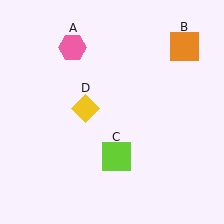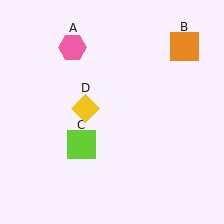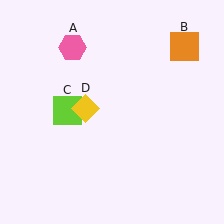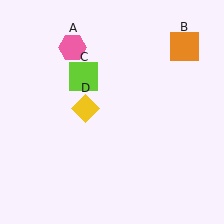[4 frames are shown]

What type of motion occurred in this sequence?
The lime square (object C) rotated clockwise around the center of the scene.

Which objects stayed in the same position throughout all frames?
Pink hexagon (object A) and orange square (object B) and yellow diamond (object D) remained stationary.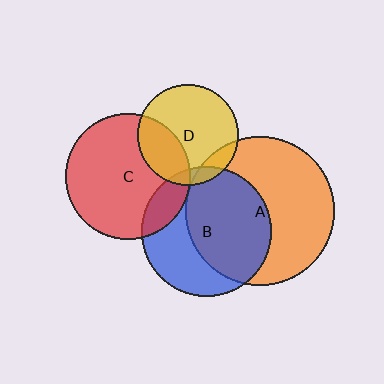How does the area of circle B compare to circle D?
Approximately 1.7 times.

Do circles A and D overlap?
Yes.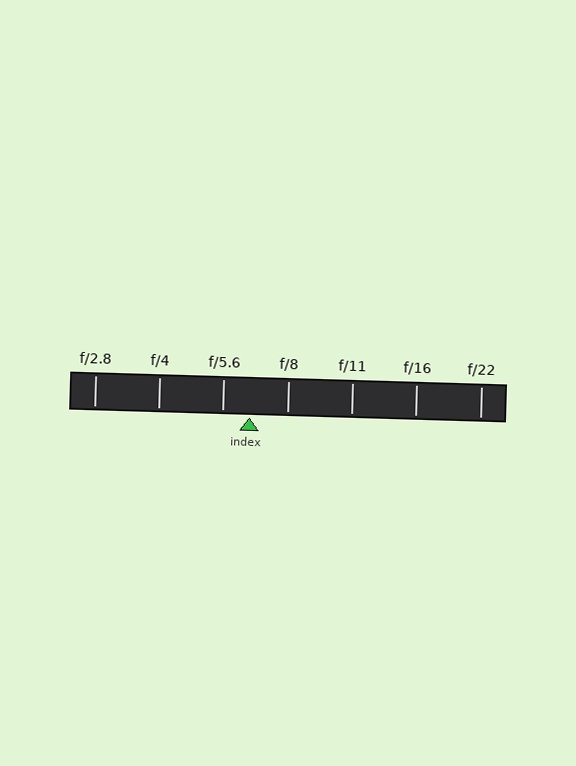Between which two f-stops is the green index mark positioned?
The index mark is between f/5.6 and f/8.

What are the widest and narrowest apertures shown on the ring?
The widest aperture shown is f/2.8 and the narrowest is f/22.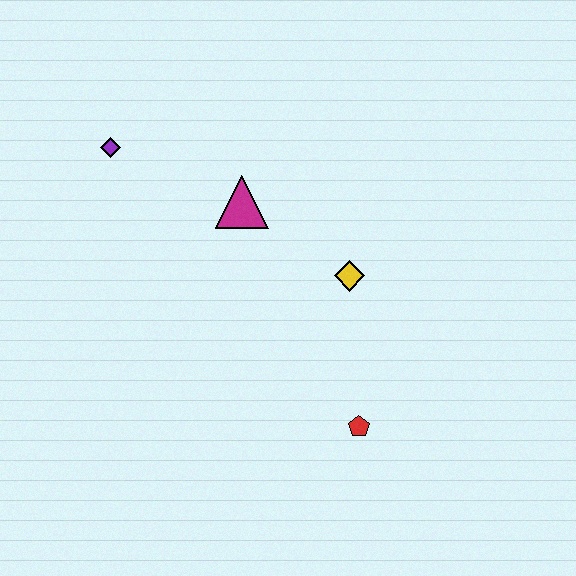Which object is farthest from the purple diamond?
The red pentagon is farthest from the purple diamond.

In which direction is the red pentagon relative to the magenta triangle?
The red pentagon is below the magenta triangle.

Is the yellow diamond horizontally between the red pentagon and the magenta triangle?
Yes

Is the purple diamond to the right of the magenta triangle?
No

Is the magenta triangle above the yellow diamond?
Yes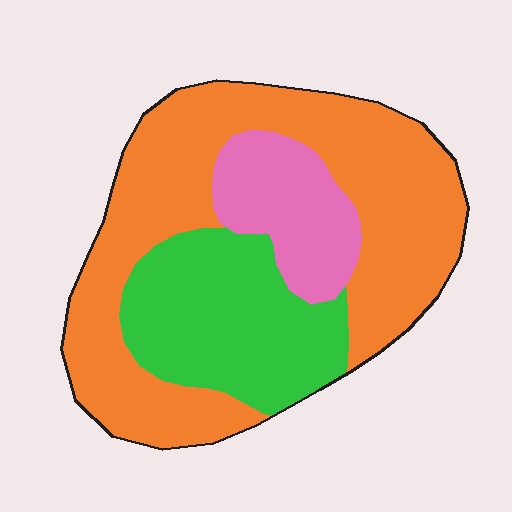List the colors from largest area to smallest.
From largest to smallest: orange, green, pink.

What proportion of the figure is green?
Green covers about 25% of the figure.